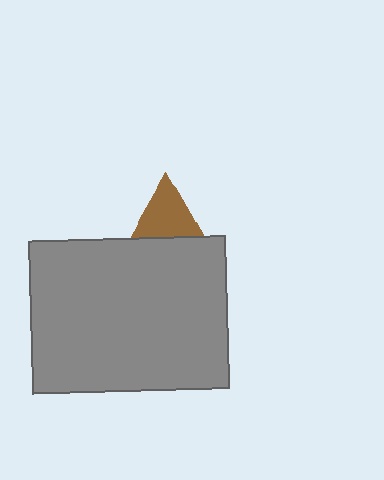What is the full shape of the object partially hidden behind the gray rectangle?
The partially hidden object is a brown triangle.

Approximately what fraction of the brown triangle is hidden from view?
Roughly 53% of the brown triangle is hidden behind the gray rectangle.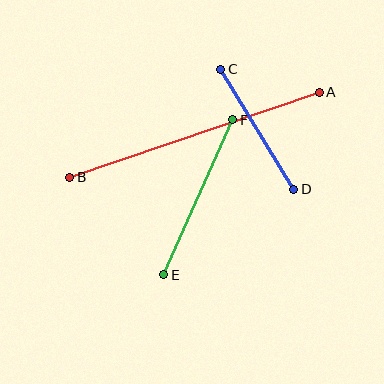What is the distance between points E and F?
The distance is approximately 170 pixels.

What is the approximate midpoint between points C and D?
The midpoint is at approximately (257, 129) pixels.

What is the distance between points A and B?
The distance is approximately 263 pixels.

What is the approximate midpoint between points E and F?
The midpoint is at approximately (198, 197) pixels.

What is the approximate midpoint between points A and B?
The midpoint is at approximately (195, 135) pixels.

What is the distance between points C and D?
The distance is approximately 141 pixels.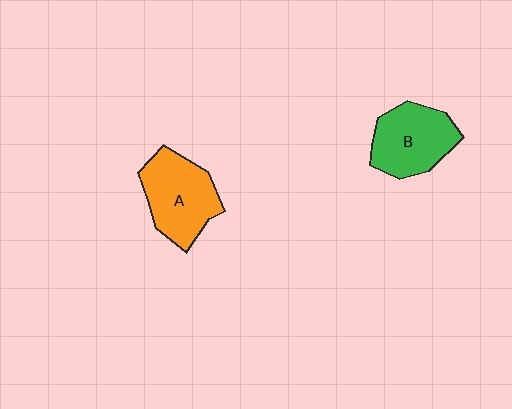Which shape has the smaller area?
Shape B (green).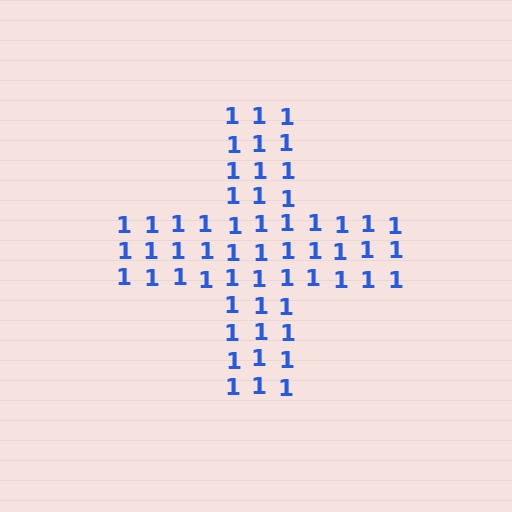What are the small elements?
The small elements are digit 1's.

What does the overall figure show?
The overall figure shows a cross.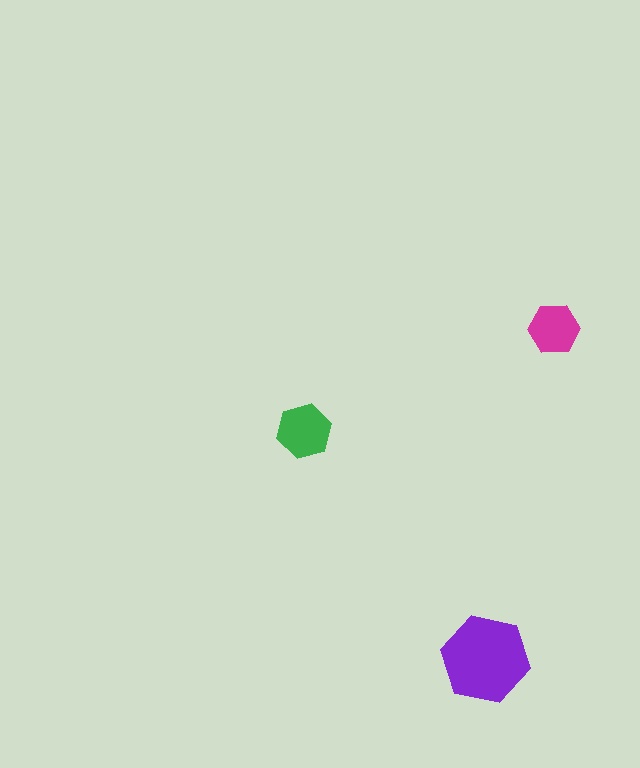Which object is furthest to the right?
The magenta hexagon is rightmost.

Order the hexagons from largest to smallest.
the purple one, the green one, the magenta one.